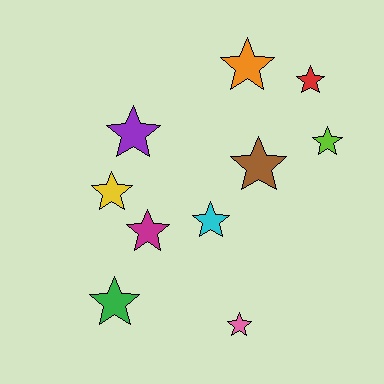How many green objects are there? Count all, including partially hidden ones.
There is 1 green object.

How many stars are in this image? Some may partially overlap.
There are 10 stars.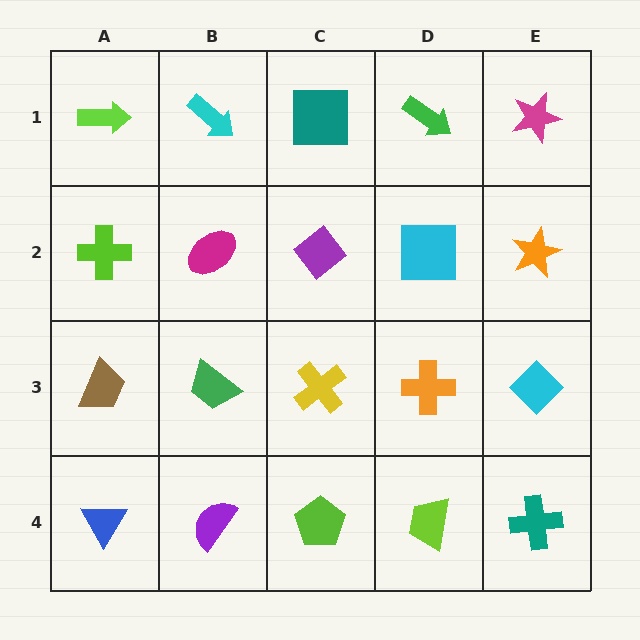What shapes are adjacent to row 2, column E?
A magenta star (row 1, column E), a cyan diamond (row 3, column E), a cyan square (row 2, column D).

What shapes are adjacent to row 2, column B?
A cyan arrow (row 1, column B), a green trapezoid (row 3, column B), a lime cross (row 2, column A), a purple diamond (row 2, column C).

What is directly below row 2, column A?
A brown trapezoid.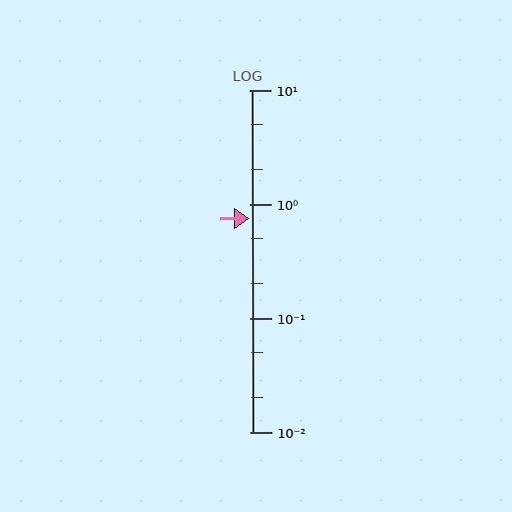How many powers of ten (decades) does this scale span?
The scale spans 3 decades, from 0.01 to 10.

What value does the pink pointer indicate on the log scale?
The pointer indicates approximately 0.74.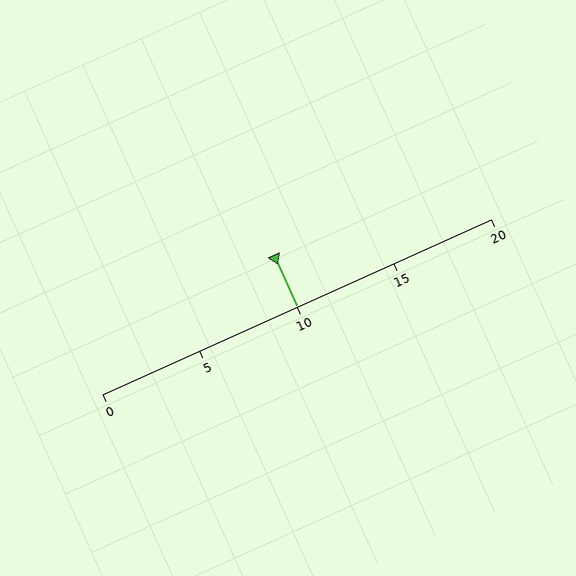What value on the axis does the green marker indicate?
The marker indicates approximately 10.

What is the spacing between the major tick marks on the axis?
The major ticks are spaced 5 apart.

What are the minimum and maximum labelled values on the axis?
The axis runs from 0 to 20.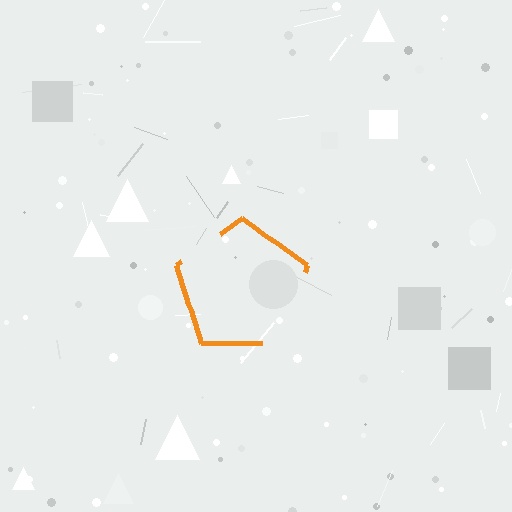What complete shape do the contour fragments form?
The contour fragments form a pentagon.